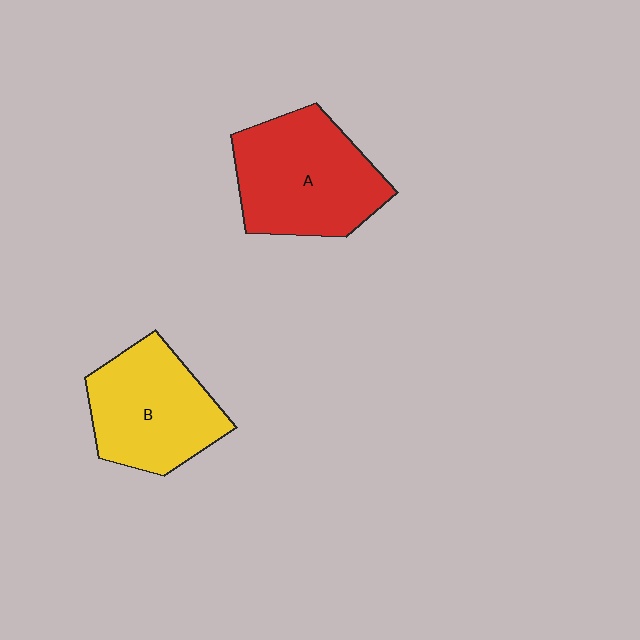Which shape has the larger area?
Shape A (red).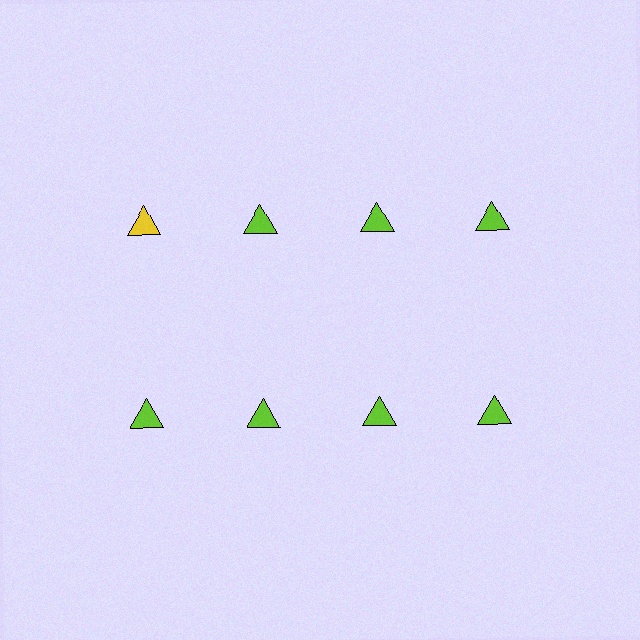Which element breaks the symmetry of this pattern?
The yellow triangle in the top row, leftmost column breaks the symmetry. All other shapes are lime triangles.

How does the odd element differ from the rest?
It has a different color: yellow instead of lime.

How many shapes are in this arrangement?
There are 8 shapes arranged in a grid pattern.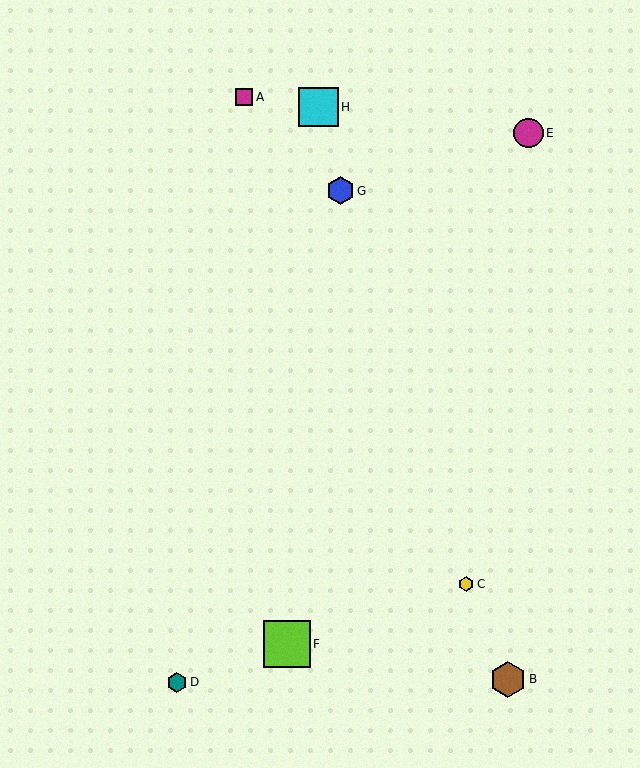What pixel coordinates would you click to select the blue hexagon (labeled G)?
Click at (340, 191) to select the blue hexagon G.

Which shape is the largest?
The lime square (labeled F) is the largest.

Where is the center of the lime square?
The center of the lime square is at (287, 644).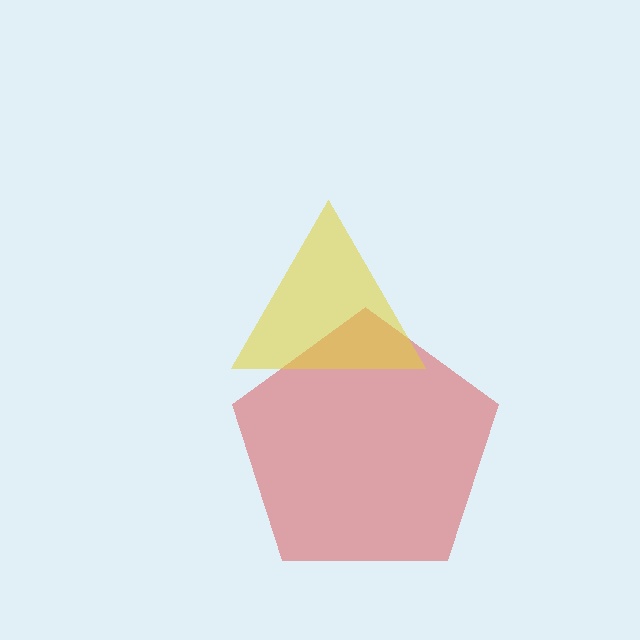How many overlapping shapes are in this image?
There are 2 overlapping shapes in the image.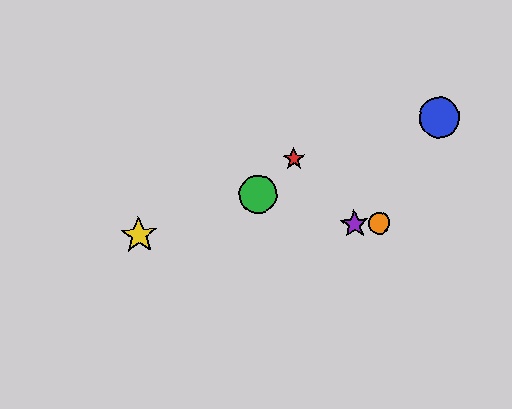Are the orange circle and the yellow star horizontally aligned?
Yes, both are at y≈223.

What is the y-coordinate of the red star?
The red star is at y≈159.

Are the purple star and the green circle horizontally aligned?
No, the purple star is at y≈224 and the green circle is at y≈194.